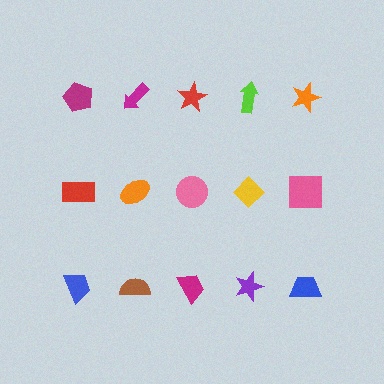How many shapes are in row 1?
5 shapes.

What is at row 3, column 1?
A blue trapezoid.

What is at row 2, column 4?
A yellow diamond.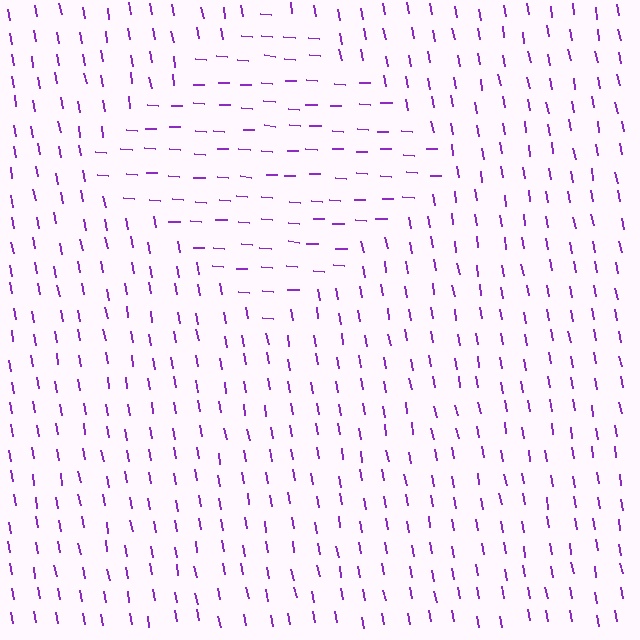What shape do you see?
I see a diamond.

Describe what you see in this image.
The image is filled with small purple line segments. A diamond region in the image has lines oriented differently from the surrounding lines, creating a visible texture boundary.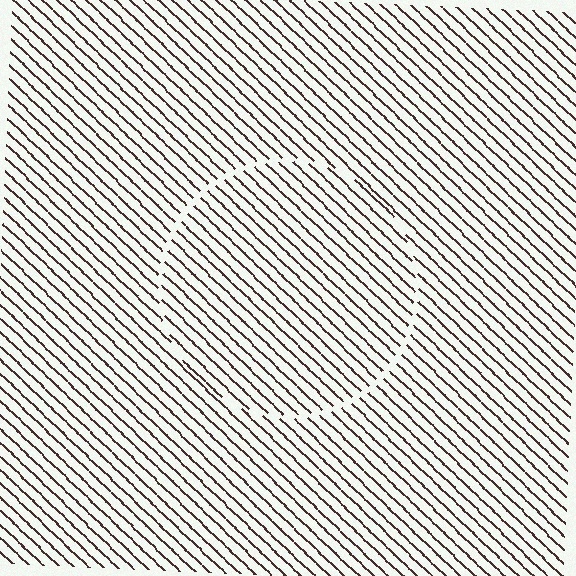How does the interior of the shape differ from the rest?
The interior of the shape contains the same grating, shifted by half a period — the contour is defined by the phase discontinuity where line-ends from the inner and outer gratings abut.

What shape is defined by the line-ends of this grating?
An illusory circle. The interior of the shape contains the same grating, shifted by half a period — the contour is defined by the phase discontinuity where line-ends from the inner and outer gratings abut.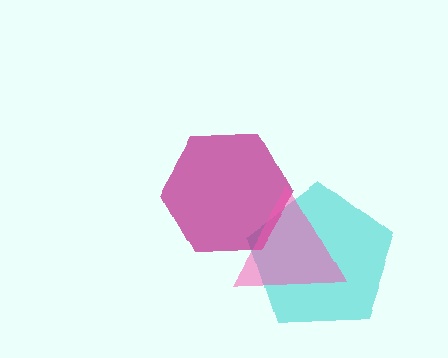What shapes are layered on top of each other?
The layered shapes are: a cyan pentagon, a magenta hexagon, a pink triangle.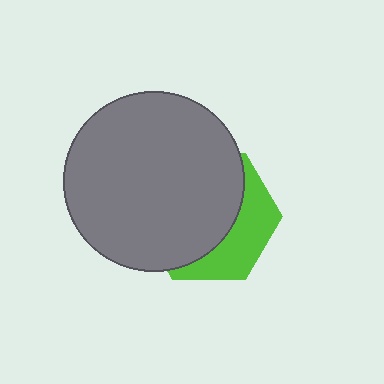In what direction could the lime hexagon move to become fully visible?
The lime hexagon could move toward the lower-right. That would shift it out from behind the gray circle entirely.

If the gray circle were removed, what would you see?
You would see the complete lime hexagon.